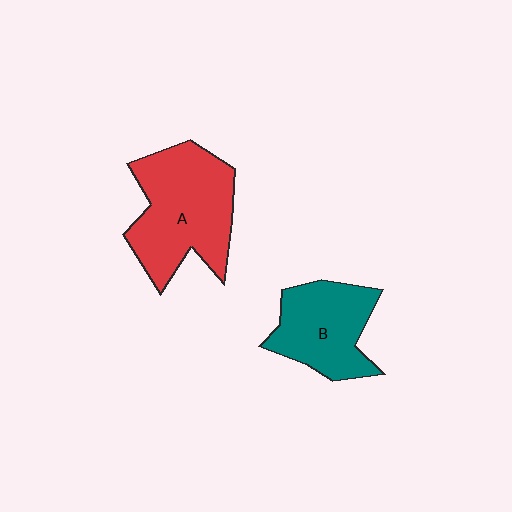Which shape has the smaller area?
Shape B (teal).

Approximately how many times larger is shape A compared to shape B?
Approximately 1.4 times.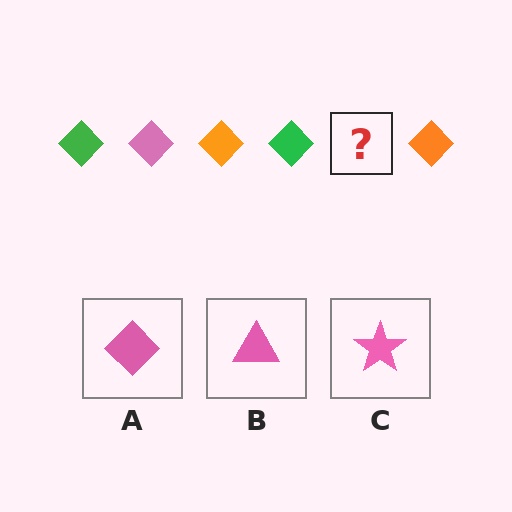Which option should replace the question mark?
Option A.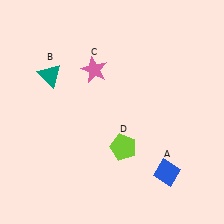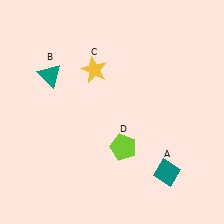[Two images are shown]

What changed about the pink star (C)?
In Image 1, C is pink. In Image 2, it changed to yellow.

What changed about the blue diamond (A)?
In Image 1, A is blue. In Image 2, it changed to teal.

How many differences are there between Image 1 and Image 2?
There are 2 differences between the two images.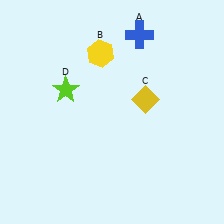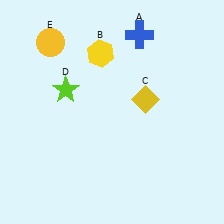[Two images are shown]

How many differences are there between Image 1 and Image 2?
There is 1 difference between the two images.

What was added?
A yellow circle (E) was added in Image 2.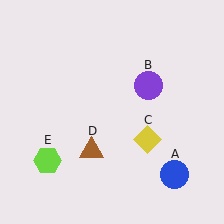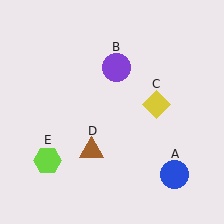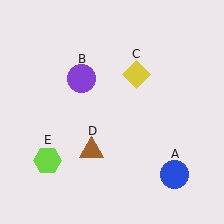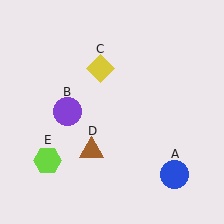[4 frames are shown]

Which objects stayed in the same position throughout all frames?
Blue circle (object A) and brown triangle (object D) and lime hexagon (object E) remained stationary.